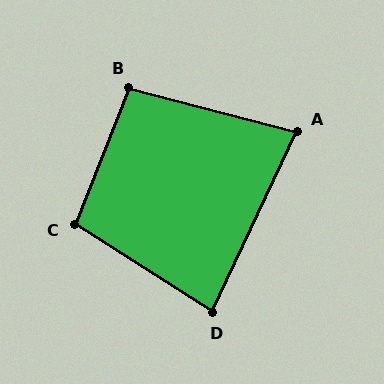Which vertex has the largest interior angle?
C, at approximately 101 degrees.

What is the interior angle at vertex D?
Approximately 83 degrees (acute).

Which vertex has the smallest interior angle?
A, at approximately 79 degrees.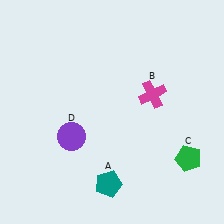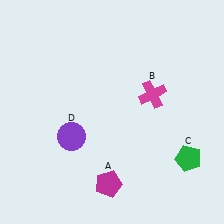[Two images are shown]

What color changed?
The pentagon (A) changed from teal in Image 1 to magenta in Image 2.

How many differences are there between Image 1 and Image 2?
There is 1 difference between the two images.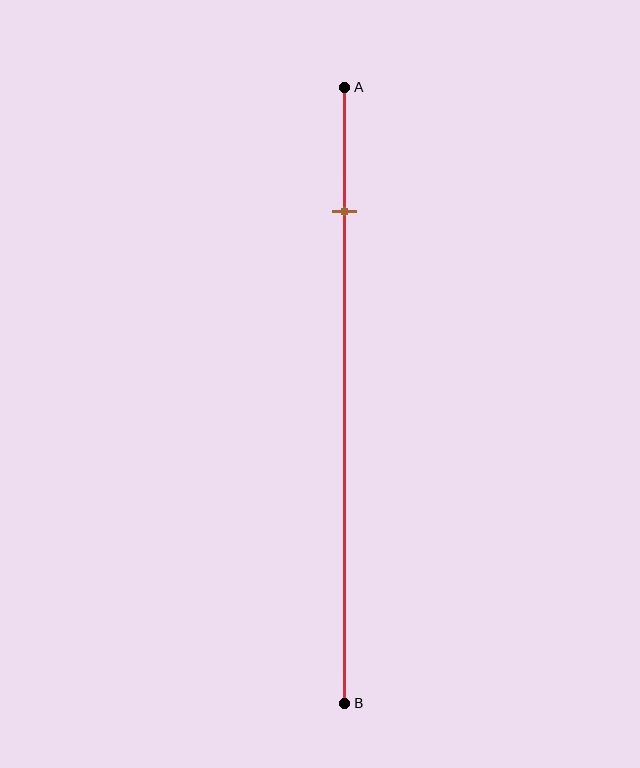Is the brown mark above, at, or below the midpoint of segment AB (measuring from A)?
The brown mark is above the midpoint of segment AB.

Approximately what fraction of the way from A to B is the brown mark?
The brown mark is approximately 20% of the way from A to B.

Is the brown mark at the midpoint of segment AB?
No, the mark is at about 20% from A, not at the 50% midpoint.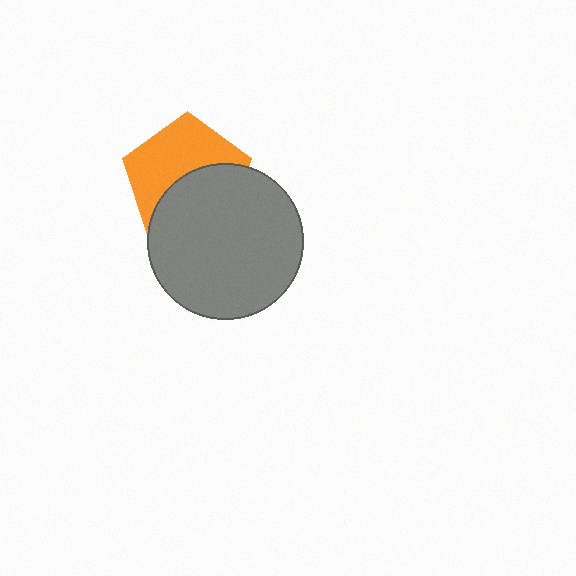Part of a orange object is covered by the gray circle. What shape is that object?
It is a pentagon.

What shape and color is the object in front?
The object in front is a gray circle.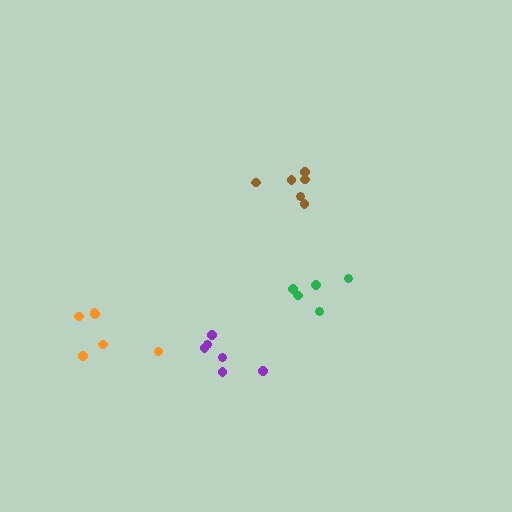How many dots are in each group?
Group 1: 6 dots, Group 2: 6 dots, Group 3: 6 dots, Group 4: 5 dots (23 total).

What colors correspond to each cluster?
The clusters are colored: brown, purple, orange, green.